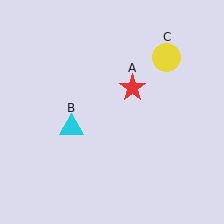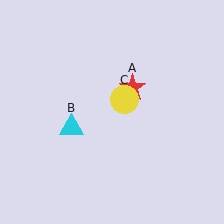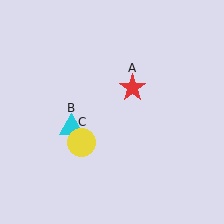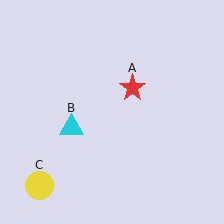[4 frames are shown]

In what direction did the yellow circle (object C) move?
The yellow circle (object C) moved down and to the left.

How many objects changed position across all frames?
1 object changed position: yellow circle (object C).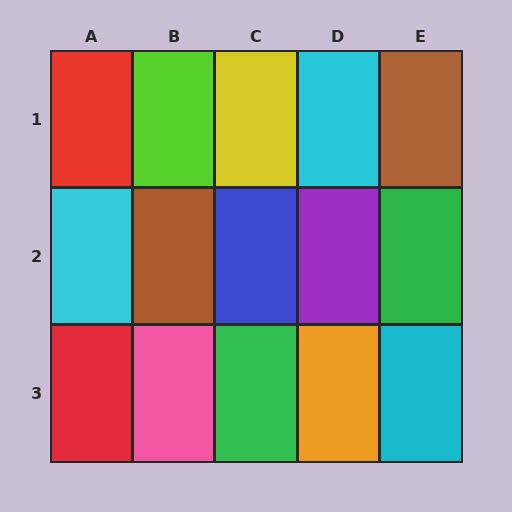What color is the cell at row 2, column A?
Cyan.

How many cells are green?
2 cells are green.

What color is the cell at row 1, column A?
Red.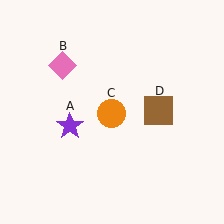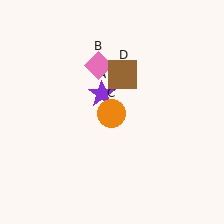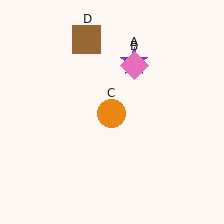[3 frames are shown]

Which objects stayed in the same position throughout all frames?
Orange circle (object C) remained stationary.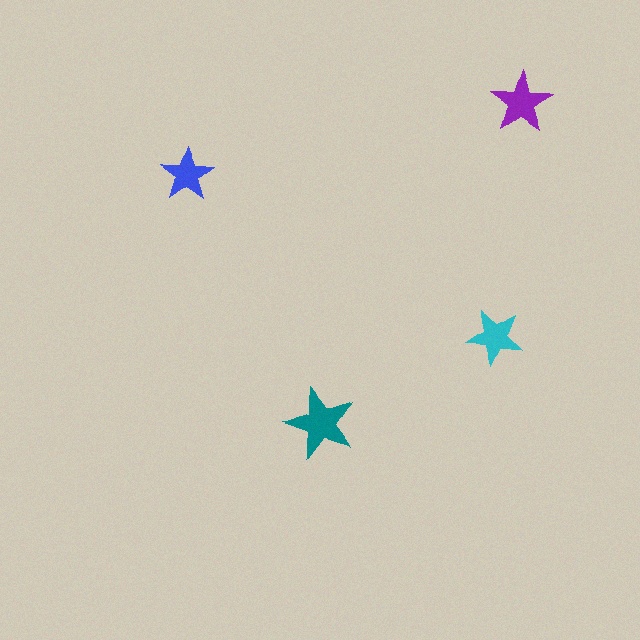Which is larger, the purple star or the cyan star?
The purple one.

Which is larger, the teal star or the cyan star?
The teal one.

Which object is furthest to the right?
The purple star is rightmost.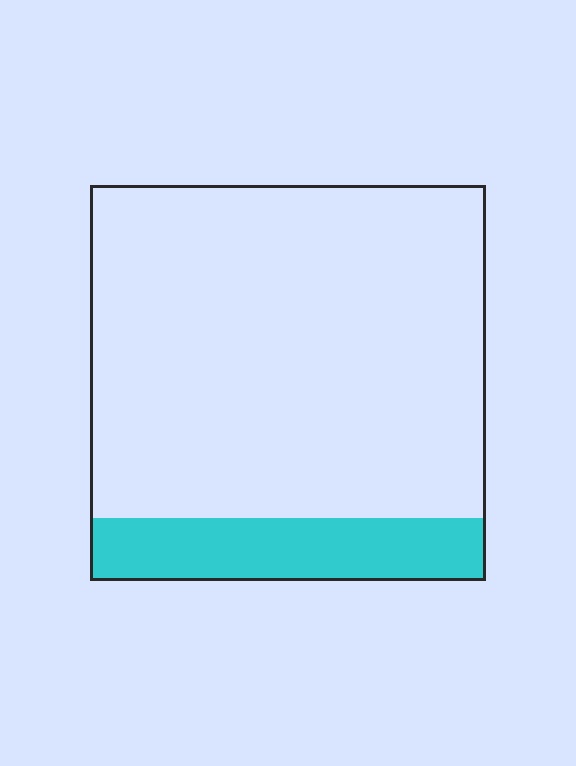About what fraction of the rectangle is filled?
About one sixth (1/6).